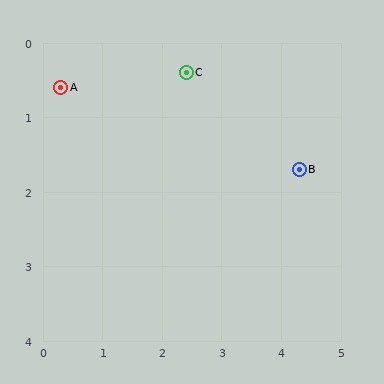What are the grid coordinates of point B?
Point B is at approximately (4.3, 1.7).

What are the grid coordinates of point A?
Point A is at approximately (0.3, 0.6).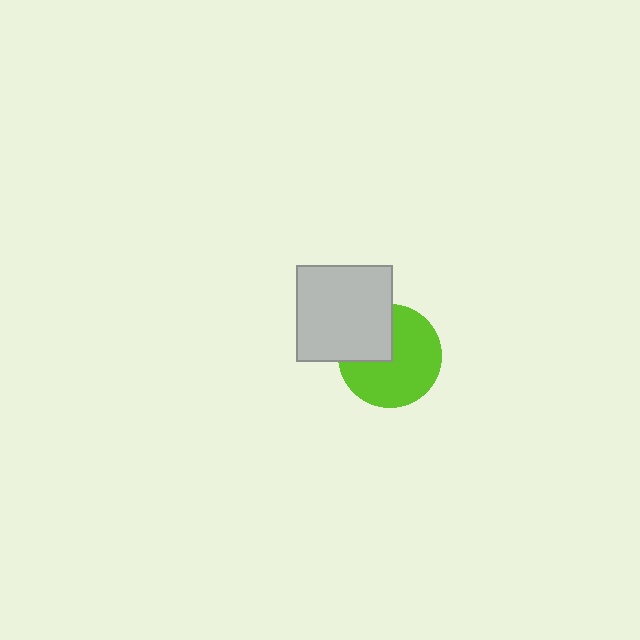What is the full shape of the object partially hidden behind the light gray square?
The partially hidden object is a lime circle.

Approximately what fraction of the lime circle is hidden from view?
Roughly 31% of the lime circle is hidden behind the light gray square.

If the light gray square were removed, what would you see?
You would see the complete lime circle.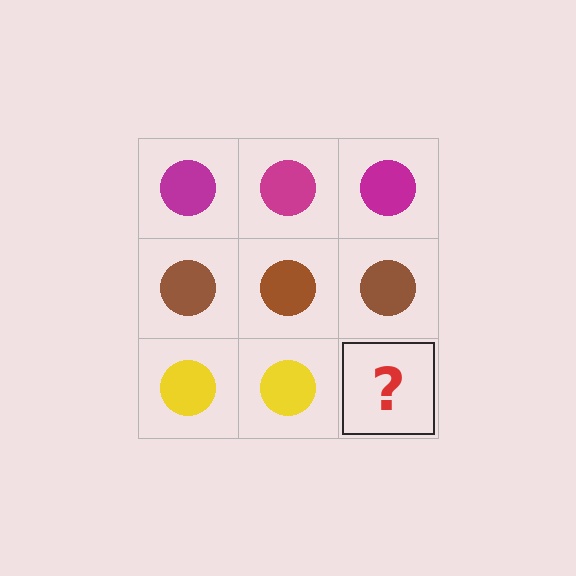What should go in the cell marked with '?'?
The missing cell should contain a yellow circle.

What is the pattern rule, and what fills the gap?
The rule is that each row has a consistent color. The gap should be filled with a yellow circle.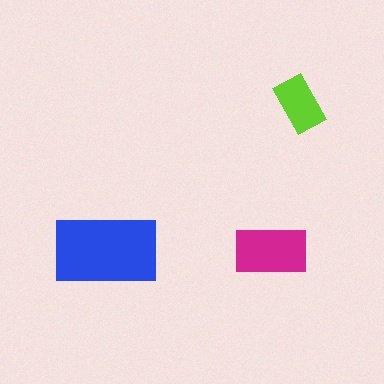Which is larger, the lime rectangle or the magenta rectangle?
The magenta one.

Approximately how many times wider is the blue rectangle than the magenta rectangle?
About 1.5 times wider.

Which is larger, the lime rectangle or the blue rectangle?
The blue one.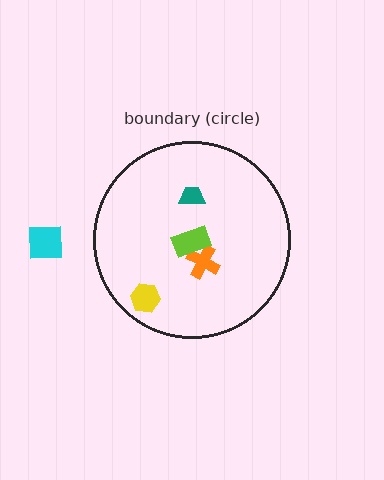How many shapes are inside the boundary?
4 inside, 1 outside.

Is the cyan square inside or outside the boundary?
Outside.